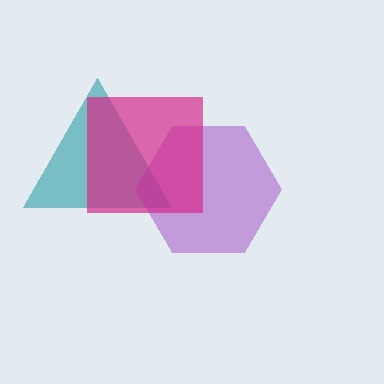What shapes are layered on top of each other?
The layered shapes are: a teal triangle, a purple hexagon, a magenta square.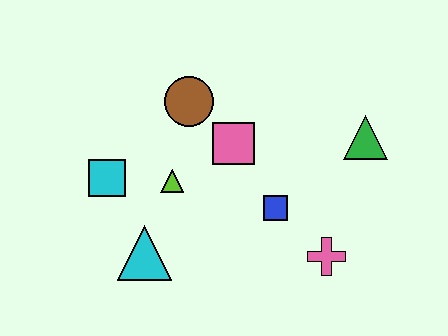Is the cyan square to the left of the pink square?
Yes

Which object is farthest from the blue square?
The cyan square is farthest from the blue square.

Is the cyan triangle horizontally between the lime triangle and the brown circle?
No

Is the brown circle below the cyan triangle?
No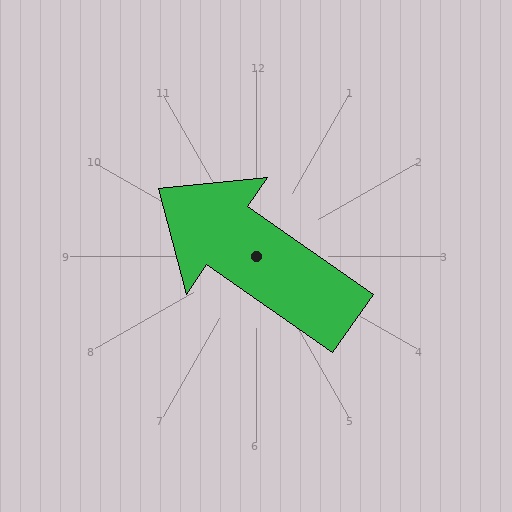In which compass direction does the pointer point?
Northwest.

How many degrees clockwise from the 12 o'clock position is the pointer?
Approximately 305 degrees.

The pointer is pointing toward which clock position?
Roughly 10 o'clock.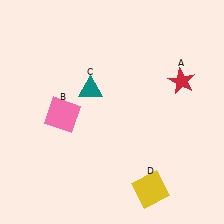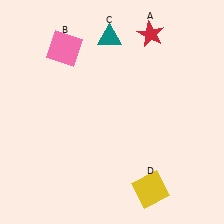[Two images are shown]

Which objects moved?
The objects that moved are: the red star (A), the pink square (B), the teal triangle (C).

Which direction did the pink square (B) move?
The pink square (B) moved up.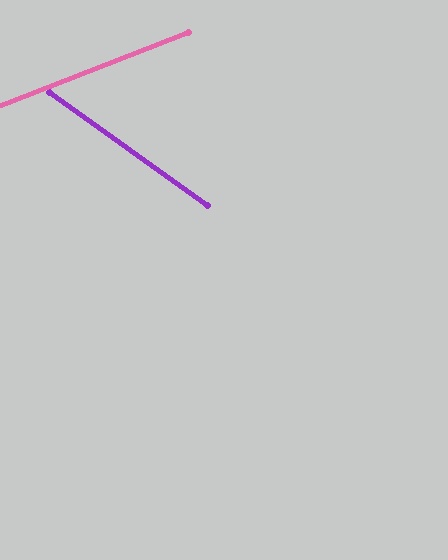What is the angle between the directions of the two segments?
Approximately 57 degrees.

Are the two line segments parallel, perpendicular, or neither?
Neither parallel nor perpendicular — they differ by about 57°.